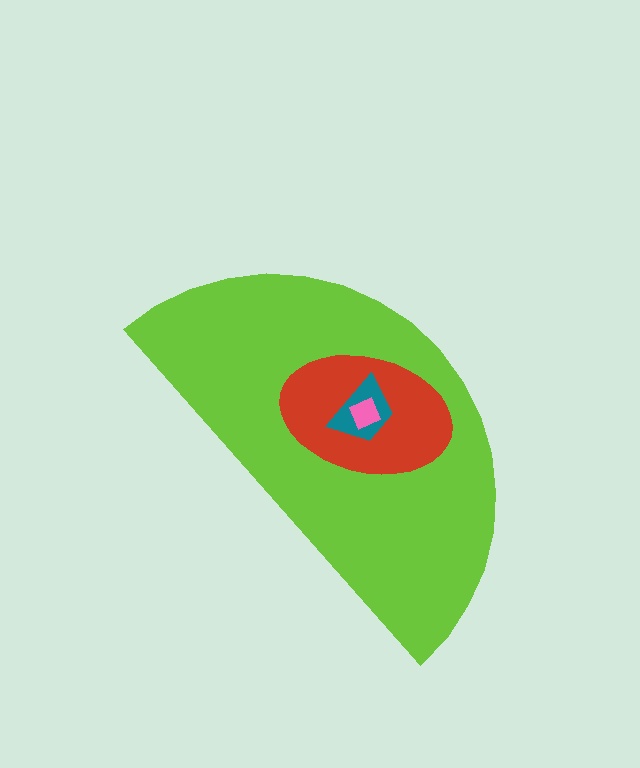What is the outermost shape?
The lime semicircle.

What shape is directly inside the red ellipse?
The teal trapezoid.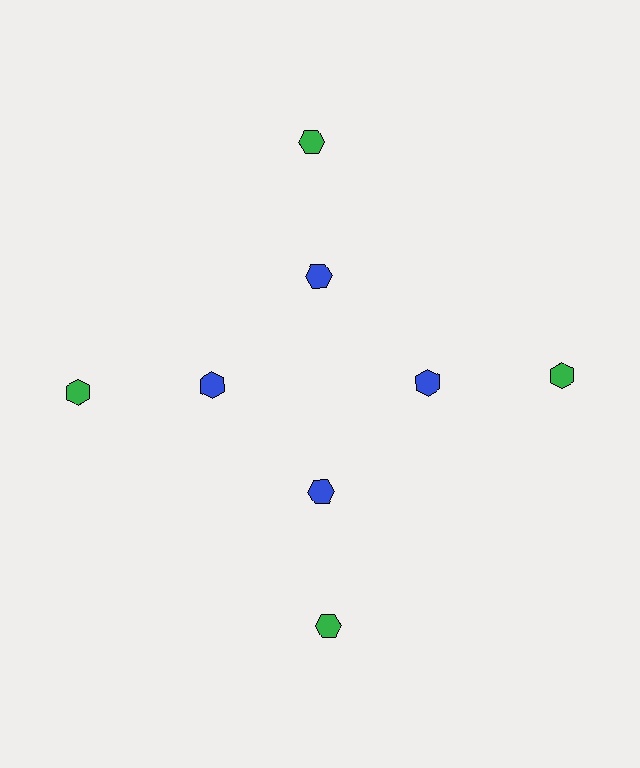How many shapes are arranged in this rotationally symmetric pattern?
There are 8 shapes, arranged in 4 groups of 2.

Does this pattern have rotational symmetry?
Yes, this pattern has 4-fold rotational symmetry. It looks the same after rotating 90 degrees around the center.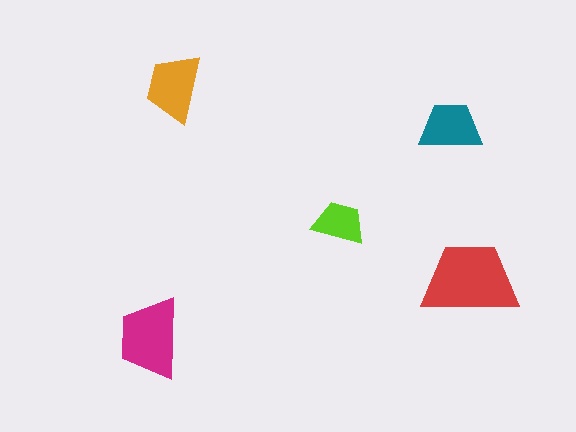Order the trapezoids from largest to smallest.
the red one, the magenta one, the orange one, the teal one, the lime one.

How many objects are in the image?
There are 5 objects in the image.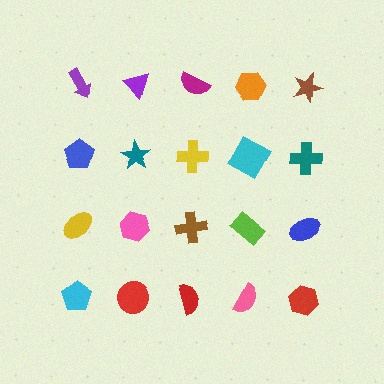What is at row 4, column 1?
A cyan pentagon.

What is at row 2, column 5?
A teal cross.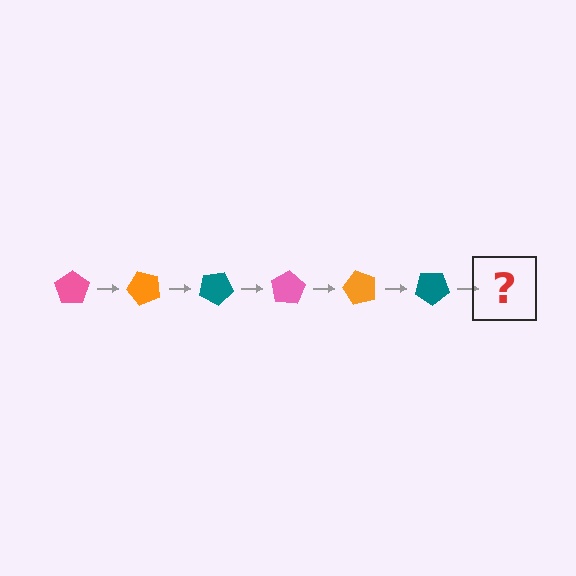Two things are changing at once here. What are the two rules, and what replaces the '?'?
The two rules are that it rotates 50 degrees each step and the color cycles through pink, orange, and teal. The '?' should be a pink pentagon, rotated 300 degrees from the start.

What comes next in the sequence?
The next element should be a pink pentagon, rotated 300 degrees from the start.